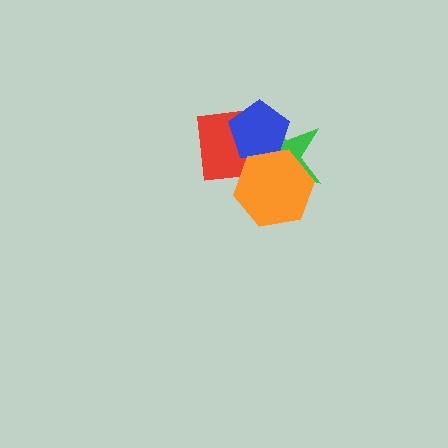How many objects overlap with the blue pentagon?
3 objects overlap with the blue pentagon.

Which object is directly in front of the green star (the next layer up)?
The red square is directly in front of the green star.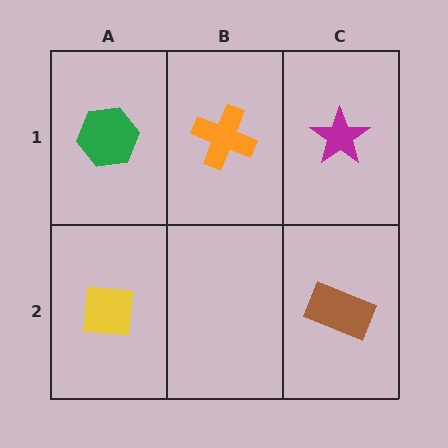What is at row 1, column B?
An orange cross.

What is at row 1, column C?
A magenta star.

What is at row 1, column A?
A green hexagon.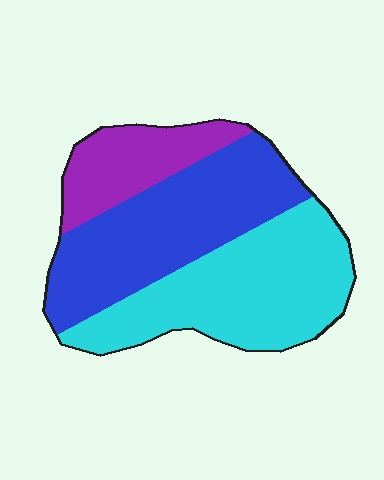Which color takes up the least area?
Purple, at roughly 20%.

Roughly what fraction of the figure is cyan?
Cyan covers roughly 40% of the figure.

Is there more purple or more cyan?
Cyan.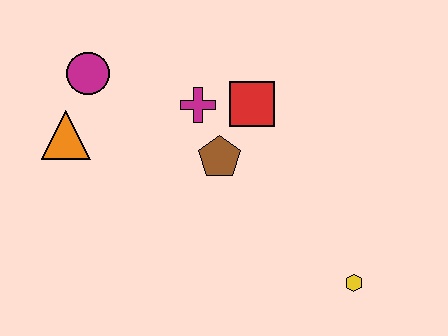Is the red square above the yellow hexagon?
Yes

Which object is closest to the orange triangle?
The magenta circle is closest to the orange triangle.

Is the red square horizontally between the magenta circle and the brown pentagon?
No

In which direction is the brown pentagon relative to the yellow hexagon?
The brown pentagon is to the left of the yellow hexagon.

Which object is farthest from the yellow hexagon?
The magenta circle is farthest from the yellow hexagon.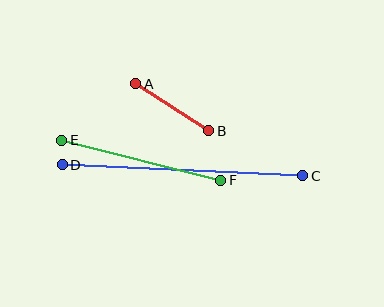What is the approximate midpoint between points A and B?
The midpoint is at approximately (172, 107) pixels.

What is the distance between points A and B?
The distance is approximately 87 pixels.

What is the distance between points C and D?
The distance is approximately 240 pixels.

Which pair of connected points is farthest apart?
Points C and D are farthest apart.